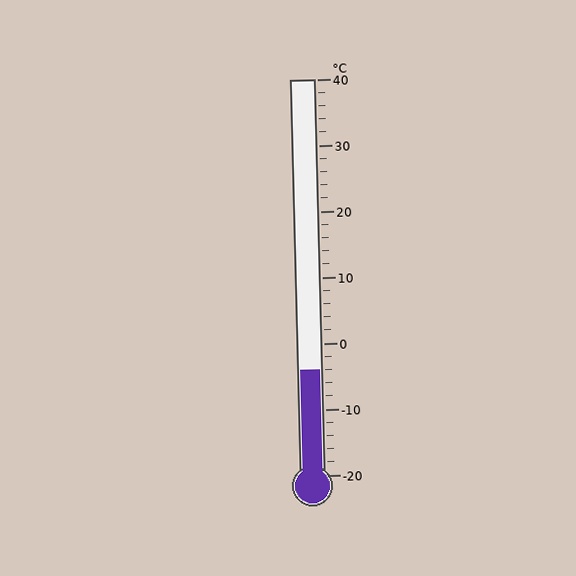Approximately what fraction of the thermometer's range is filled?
The thermometer is filled to approximately 25% of its range.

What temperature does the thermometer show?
The thermometer shows approximately -4°C.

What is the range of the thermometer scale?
The thermometer scale ranges from -20°C to 40°C.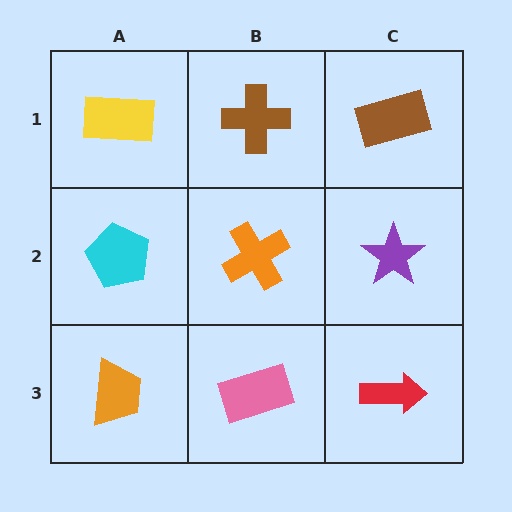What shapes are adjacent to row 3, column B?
An orange cross (row 2, column B), an orange trapezoid (row 3, column A), a red arrow (row 3, column C).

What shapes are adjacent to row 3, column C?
A purple star (row 2, column C), a pink rectangle (row 3, column B).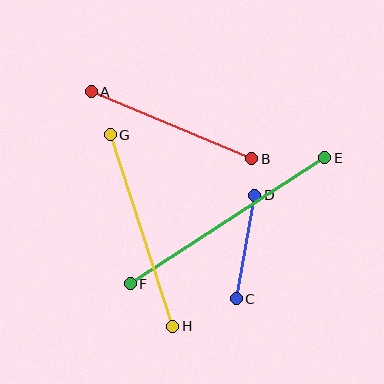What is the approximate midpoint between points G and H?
The midpoint is at approximately (141, 230) pixels.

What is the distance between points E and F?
The distance is approximately 231 pixels.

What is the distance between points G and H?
The distance is approximately 201 pixels.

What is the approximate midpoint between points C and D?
The midpoint is at approximately (245, 247) pixels.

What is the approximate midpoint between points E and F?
The midpoint is at approximately (227, 221) pixels.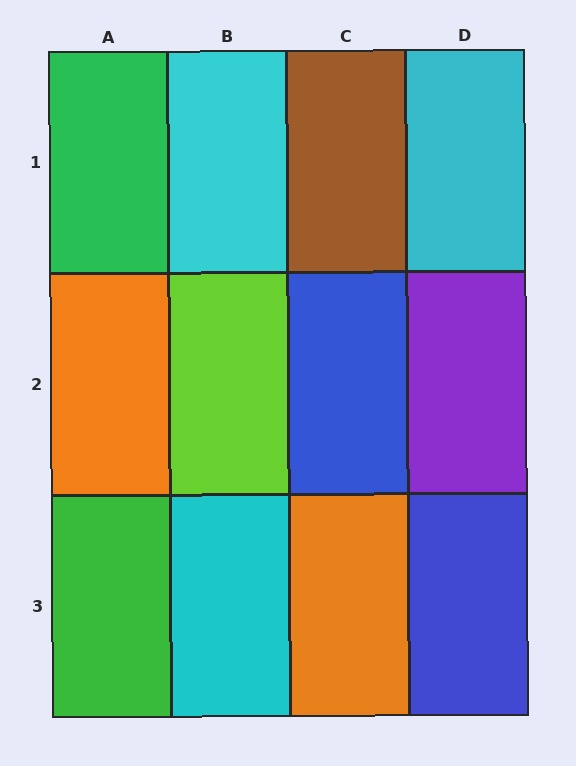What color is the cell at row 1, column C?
Brown.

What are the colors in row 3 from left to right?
Green, cyan, orange, blue.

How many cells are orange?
2 cells are orange.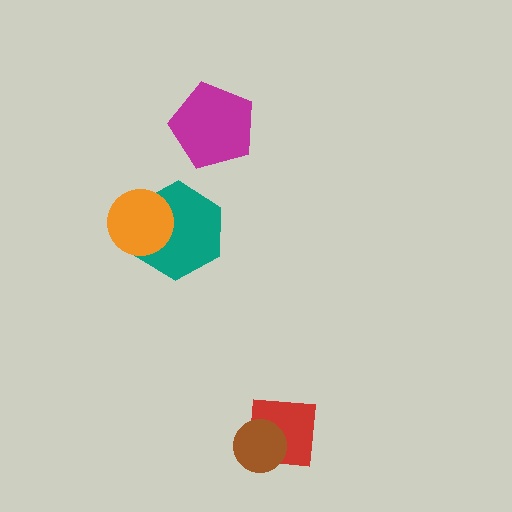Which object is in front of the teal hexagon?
The orange circle is in front of the teal hexagon.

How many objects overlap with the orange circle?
1 object overlaps with the orange circle.